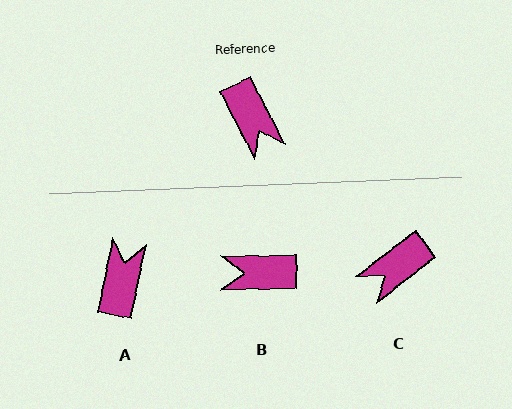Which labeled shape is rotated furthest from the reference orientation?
A, about 142 degrees away.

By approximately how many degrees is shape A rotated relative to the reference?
Approximately 142 degrees counter-clockwise.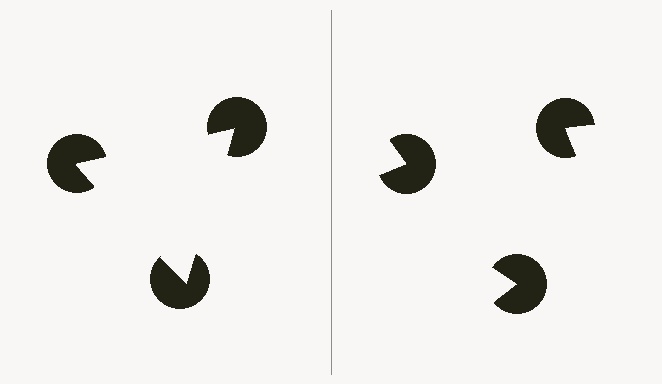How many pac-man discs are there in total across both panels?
6 — 3 on each side.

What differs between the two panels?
The pac-man discs are positioned identically on both sides; only the wedge orientations differ. On the left they align to a triangle; on the right they are misaligned.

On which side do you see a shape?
An illusory triangle appears on the left side. On the right side the wedge cuts are rotated, so no coherent shape forms.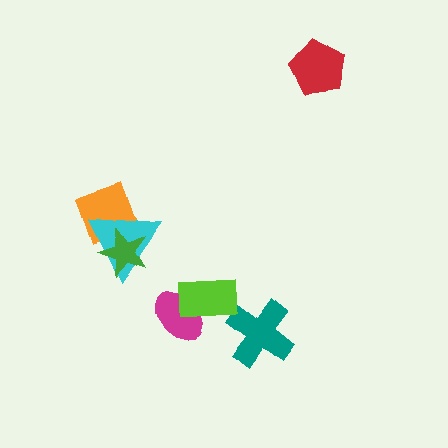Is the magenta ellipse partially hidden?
Yes, it is partially covered by another shape.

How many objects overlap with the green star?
2 objects overlap with the green star.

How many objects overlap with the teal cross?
0 objects overlap with the teal cross.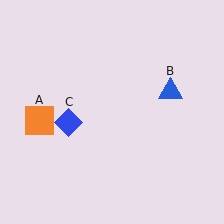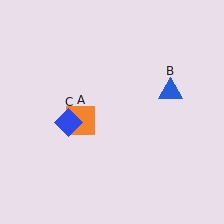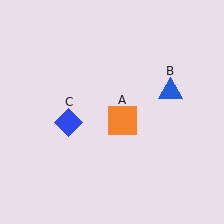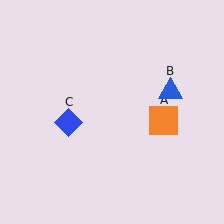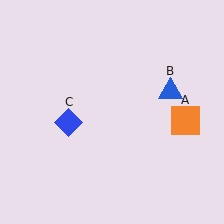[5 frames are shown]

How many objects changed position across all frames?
1 object changed position: orange square (object A).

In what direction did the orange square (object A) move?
The orange square (object A) moved right.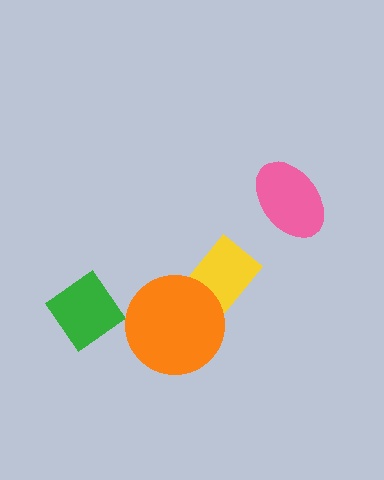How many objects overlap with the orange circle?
1 object overlaps with the orange circle.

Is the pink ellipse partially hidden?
No, no other shape covers it.